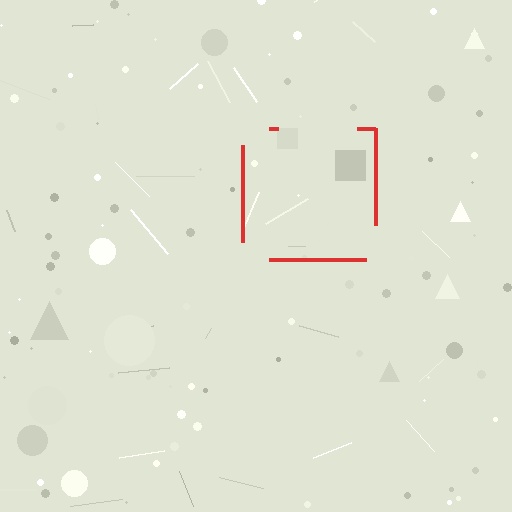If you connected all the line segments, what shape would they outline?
They would outline a square.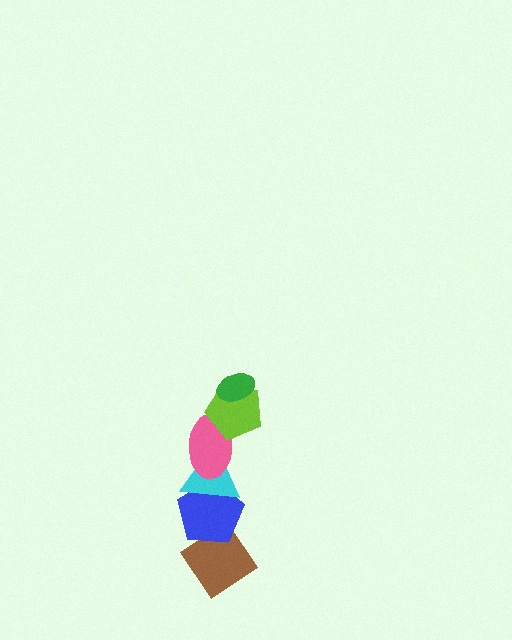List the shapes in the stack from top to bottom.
From top to bottom: the green ellipse, the lime pentagon, the pink ellipse, the cyan triangle, the blue pentagon, the brown diamond.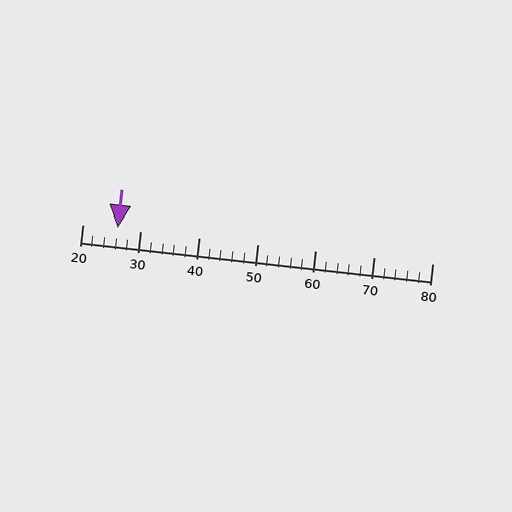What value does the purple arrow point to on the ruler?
The purple arrow points to approximately 26.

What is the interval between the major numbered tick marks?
The major tick marks are spaced 10 units apart.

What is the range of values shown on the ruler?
The ruler shows values from 20 to 80.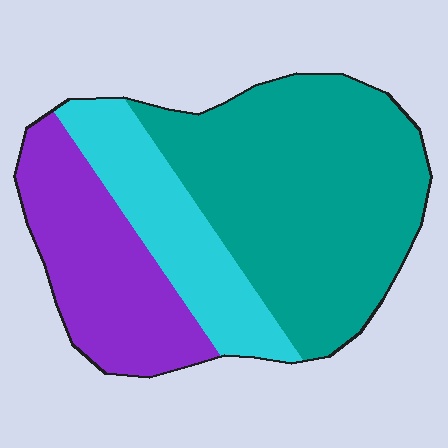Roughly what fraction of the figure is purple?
Purple covers around 25% of the figure.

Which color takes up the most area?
Teal, at roughly 50%.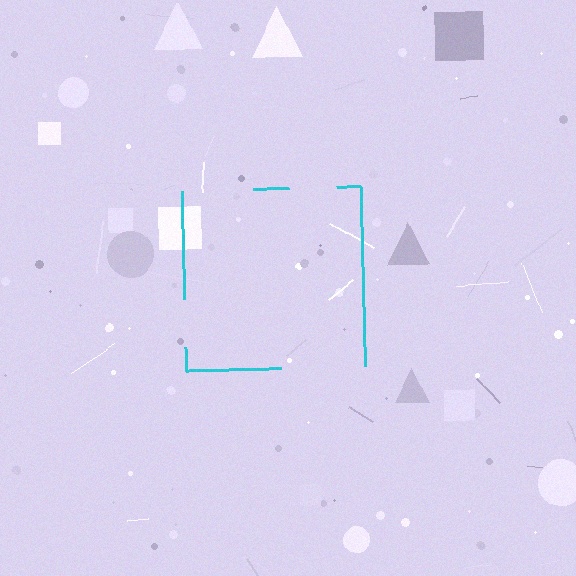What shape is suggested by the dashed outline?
The dashed outline suggests a square.